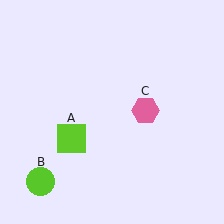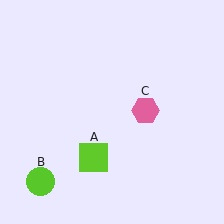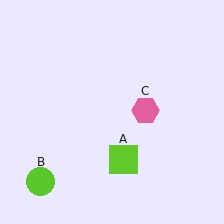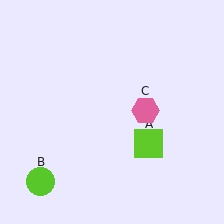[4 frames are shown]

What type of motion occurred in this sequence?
The lime square (object A) rotated counterclockwise around the center of the scene.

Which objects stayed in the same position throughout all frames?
Lime circle (object B) and pink hexagon (object C) remained stationary.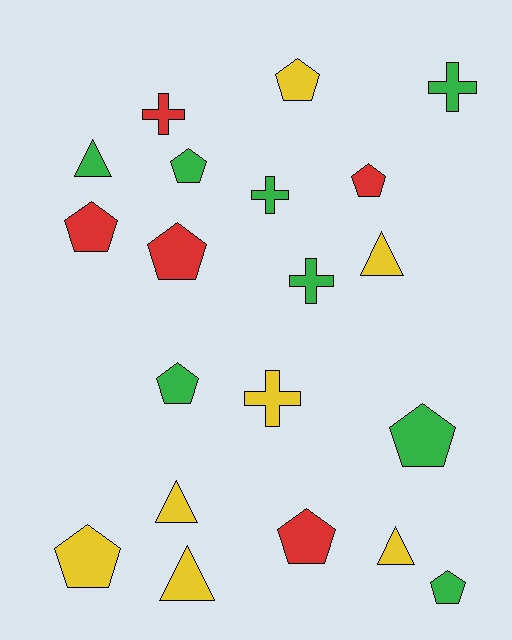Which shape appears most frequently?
Pentagon, with 10 objects.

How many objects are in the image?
There are 20 objects.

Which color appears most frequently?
Green, with 8 objects.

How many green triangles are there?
There is 1 green triangle.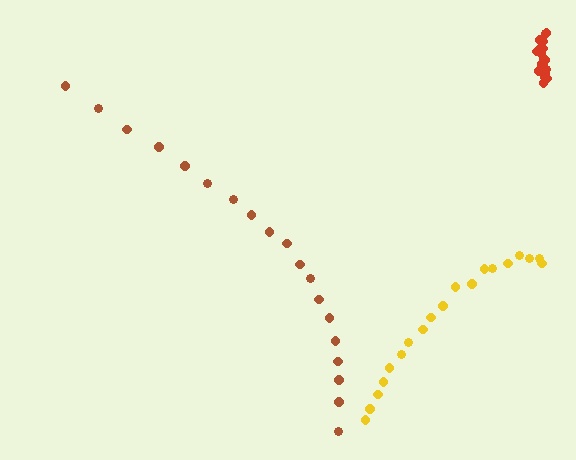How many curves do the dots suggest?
There are 3 distinct paths.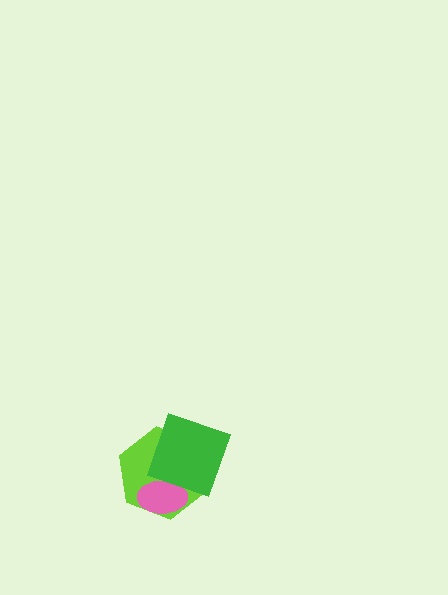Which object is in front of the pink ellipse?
The green square is in front of the pink ellipse.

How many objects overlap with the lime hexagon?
2 objects overlap with the lime hexagon.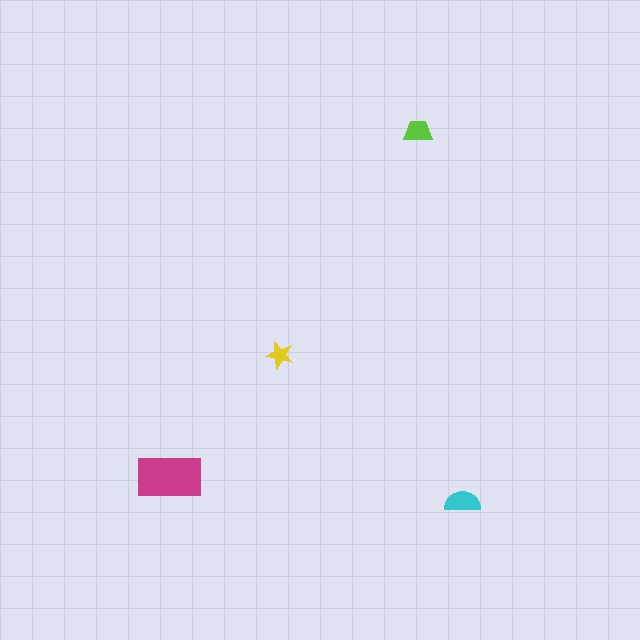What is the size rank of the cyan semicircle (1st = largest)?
2nd.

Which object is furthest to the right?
The cyan semicircle is rightmost.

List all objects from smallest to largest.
The yellow star, the lime trapezoid, the cyan semicircle, the magenta rectangle.